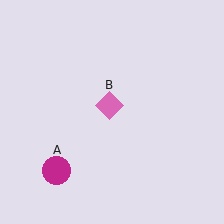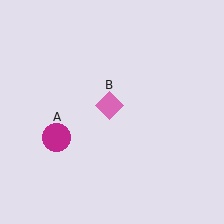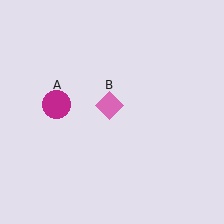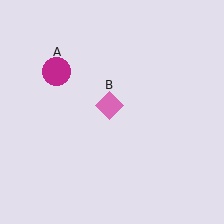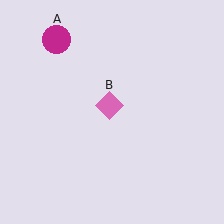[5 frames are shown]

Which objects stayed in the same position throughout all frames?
Pink diamond (object B) remained stationary.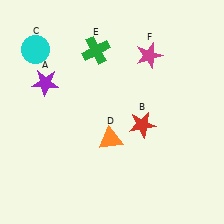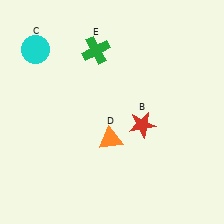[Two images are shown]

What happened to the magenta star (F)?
The magenta star (F) was removed in Image 2. It was in the top-right area of Image 1.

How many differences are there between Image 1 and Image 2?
There are 2 differences between the two images.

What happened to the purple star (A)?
The purple star (A) was removed in Image 2. It was in the top-left area of Image 1.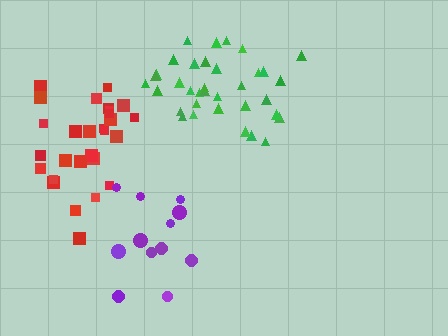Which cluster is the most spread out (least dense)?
Purple.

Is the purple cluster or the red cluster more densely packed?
Red.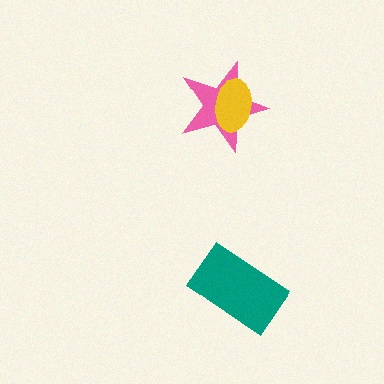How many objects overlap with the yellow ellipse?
1 object overlaps with the yellow ellipse.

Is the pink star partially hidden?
Yes, it is partially covered by another shape.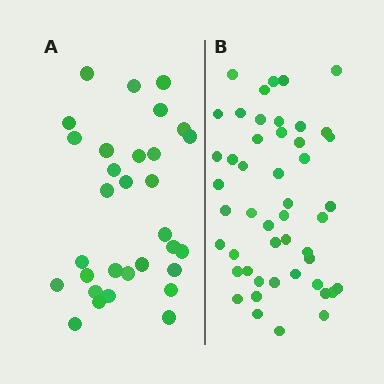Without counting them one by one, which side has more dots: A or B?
Region B (the right region) has more dots.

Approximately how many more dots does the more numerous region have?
Region B has approximately 15 more dots than region A.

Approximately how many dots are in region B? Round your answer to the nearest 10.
About 50 dots. (The exact count is 48, which rounds to 50.)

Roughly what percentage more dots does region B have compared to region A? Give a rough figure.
About 55% more.